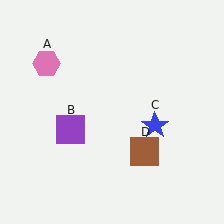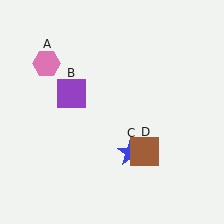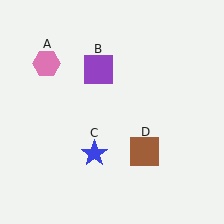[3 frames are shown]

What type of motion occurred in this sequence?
The purple square (object B), blue star (object C) rotated clockwise around the center of the scene.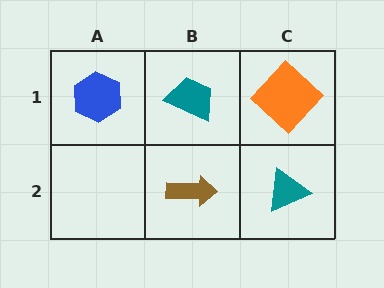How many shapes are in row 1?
3 shapes.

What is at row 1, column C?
An orange diamond.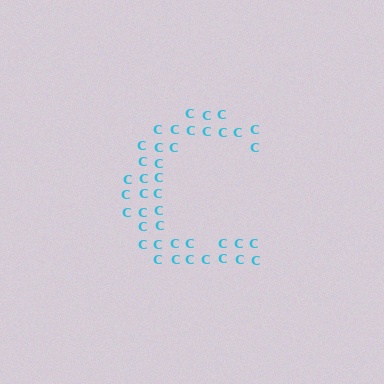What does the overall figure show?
The overall figure shows the letter C.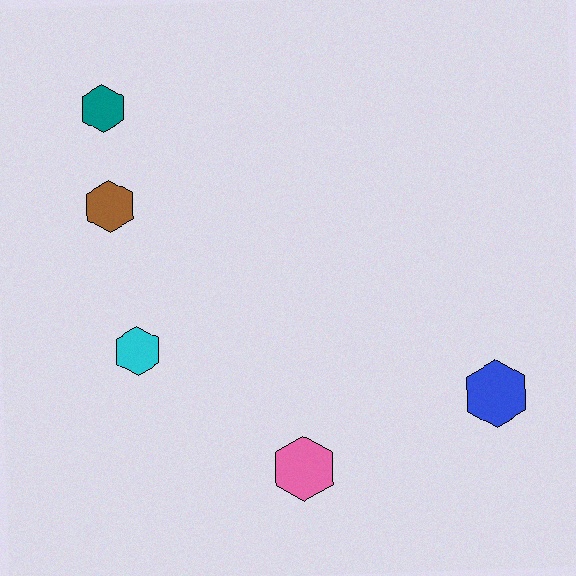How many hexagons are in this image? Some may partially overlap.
There are 5 hexagons.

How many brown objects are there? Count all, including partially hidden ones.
There is 1 brown object.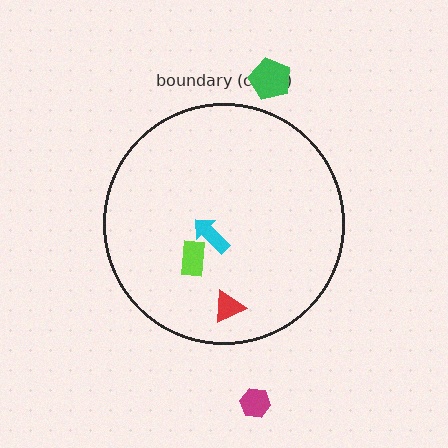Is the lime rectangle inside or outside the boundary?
Inside.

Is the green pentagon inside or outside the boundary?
Outside.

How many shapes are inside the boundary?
3 inside, 2 outside.